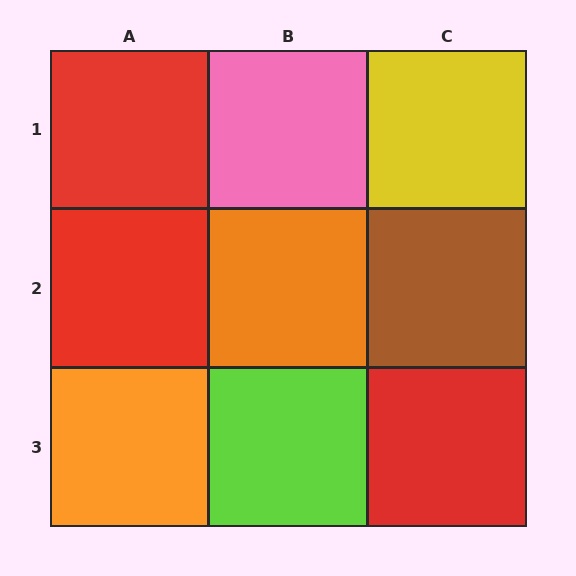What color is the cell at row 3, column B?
Lime.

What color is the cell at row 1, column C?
Yellow.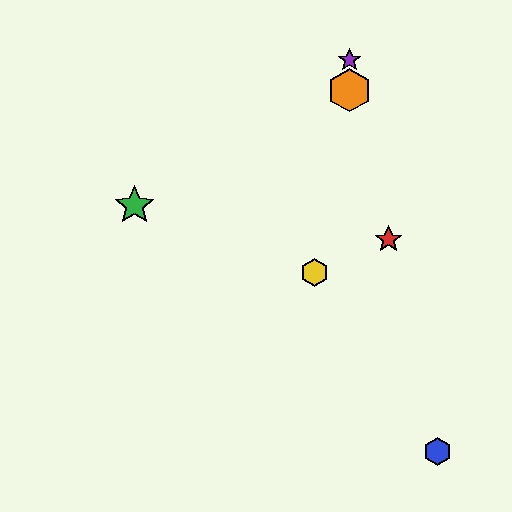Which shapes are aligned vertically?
The purple star, the orange hexagon are aligned vertically.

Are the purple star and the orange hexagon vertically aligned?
Yes, both are at x≈350.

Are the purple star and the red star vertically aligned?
No, the purple star is at x≈350 and the red star is at x≈389.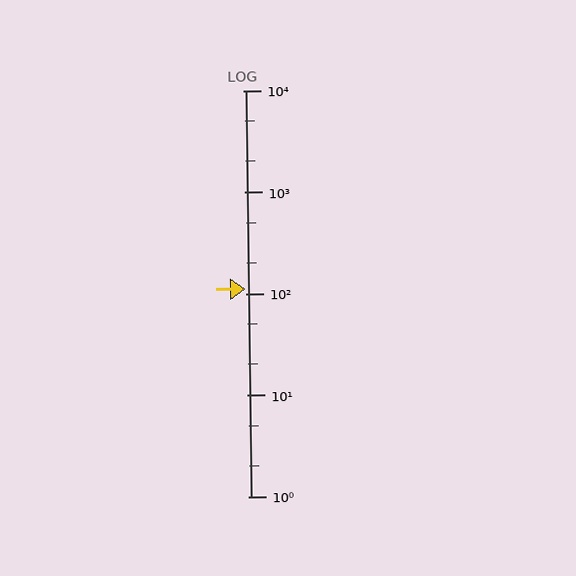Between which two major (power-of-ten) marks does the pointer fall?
The pointer is between 100 and 1000.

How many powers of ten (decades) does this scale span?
The scale spans 4 decades, from 1 to 10000.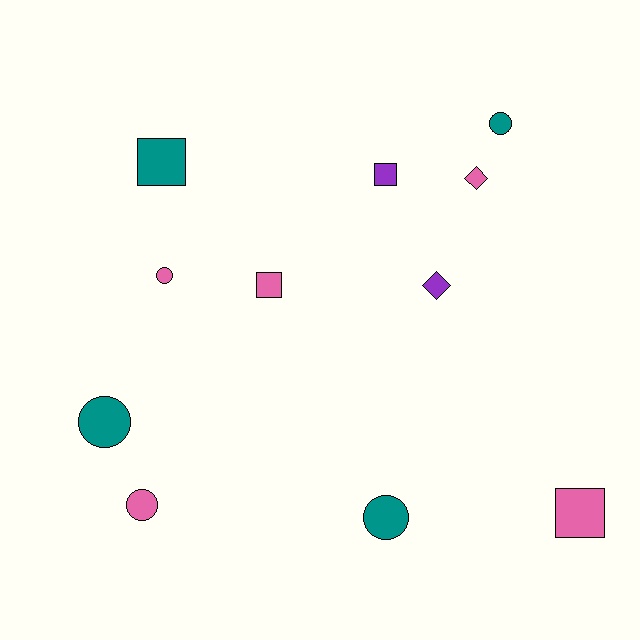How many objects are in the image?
There are 11 objects.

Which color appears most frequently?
Pink, with 5 objects.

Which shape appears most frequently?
Circle, with 5 objects.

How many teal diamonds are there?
There are no teal diamonds.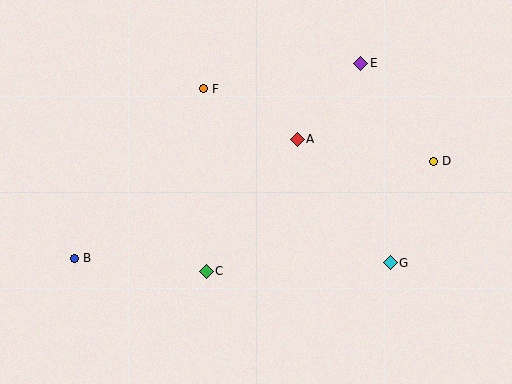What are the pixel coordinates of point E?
Point E is at (361, 63).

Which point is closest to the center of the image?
Point A at (297, 139) is closest to the center.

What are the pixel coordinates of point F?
Point F is at (203, 89).